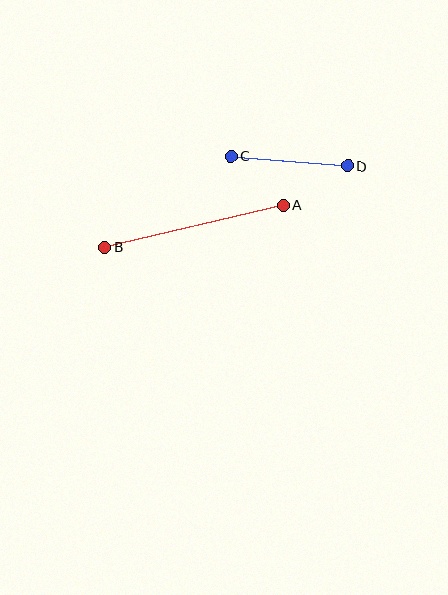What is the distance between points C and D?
The distance is approximately 117 pixels.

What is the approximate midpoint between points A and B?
The midpoint is at approximately (194, 226) pixels.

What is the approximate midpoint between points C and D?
The midpoint is at approximately (289, 161) pixels.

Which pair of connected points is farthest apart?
Points A and B are farthest apart.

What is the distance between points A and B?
The distance is approximately 183 pixels.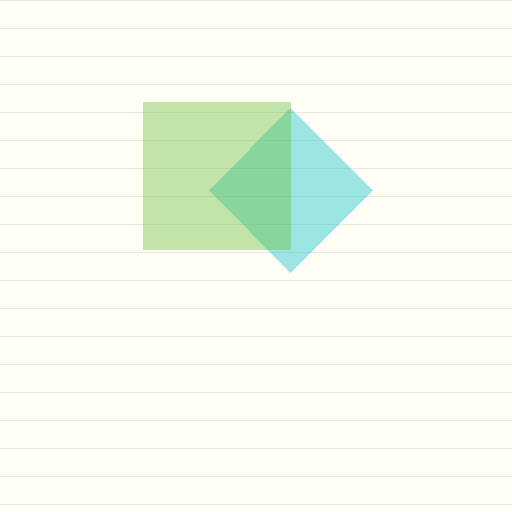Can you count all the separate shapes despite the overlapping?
Yes, there are 2 separate shapes.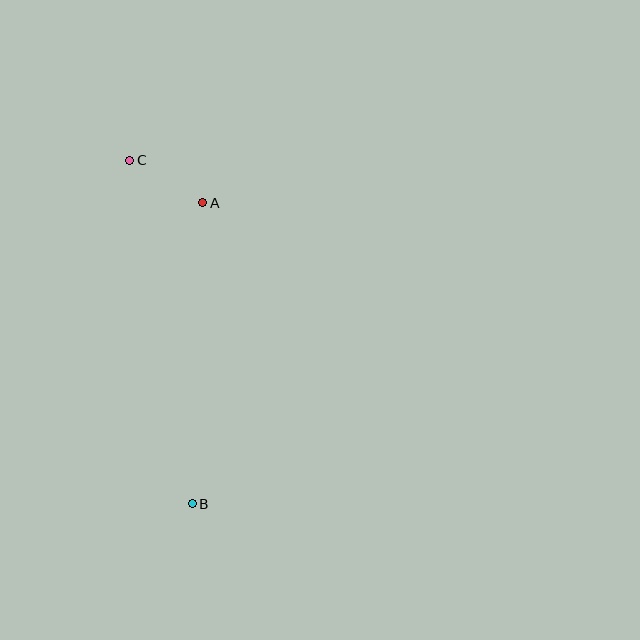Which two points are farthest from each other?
Points B and C are farthest from each other.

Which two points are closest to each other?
Points A and C are closest to each other.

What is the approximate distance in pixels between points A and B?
The distance between A and B is approximately 302 pixels.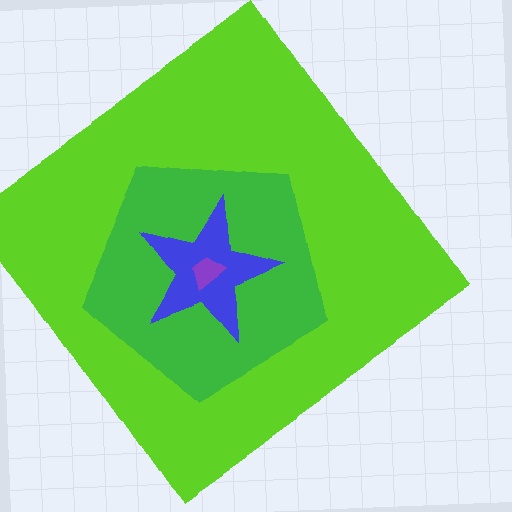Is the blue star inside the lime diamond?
Yes.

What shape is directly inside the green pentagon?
The blue star.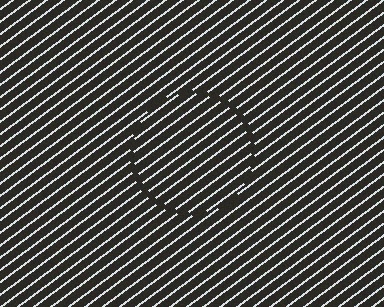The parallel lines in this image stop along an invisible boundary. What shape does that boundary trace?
An illusory circle. The interior of the shape contains the same grating, shifted by half a period — the contour is defined by the phase discontinuity where line-ends from the inner and outer gratings abut.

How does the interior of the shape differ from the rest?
The interior of the shape contains the same grating, shifted by half a period — the contour is defined by the phase discontinuity where line-ends from the inner and outer gratings abut.